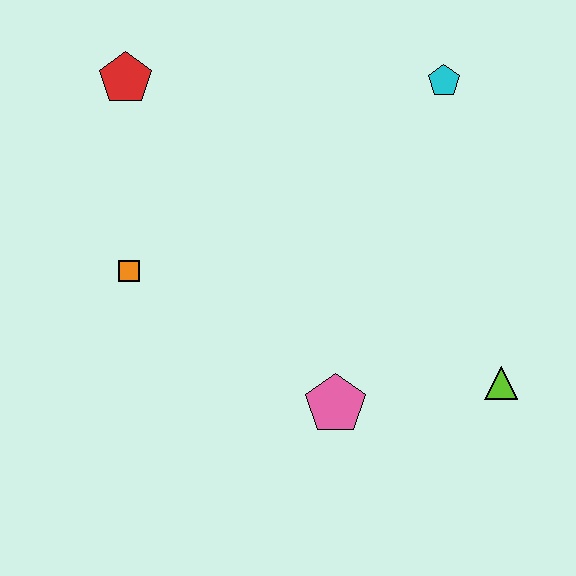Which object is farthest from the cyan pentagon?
The orange square is farthest from the cyan pentagon.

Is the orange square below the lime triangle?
No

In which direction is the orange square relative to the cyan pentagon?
The orange square is to the left of the cyan pentagon.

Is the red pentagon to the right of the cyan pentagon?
No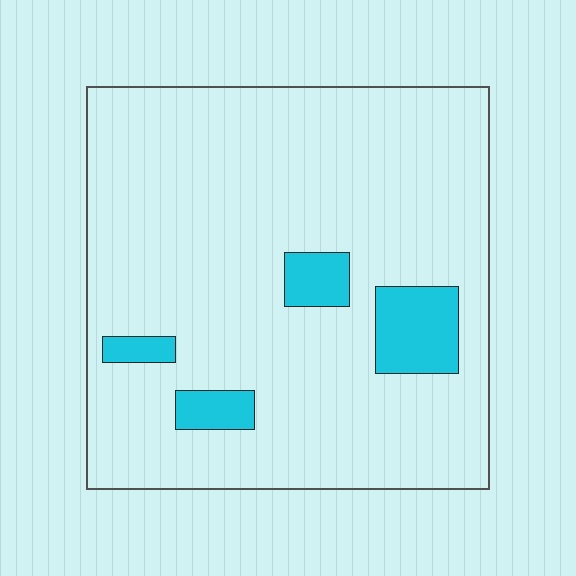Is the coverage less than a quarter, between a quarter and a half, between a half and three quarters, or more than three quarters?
Less than a quarter.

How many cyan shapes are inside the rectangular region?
4.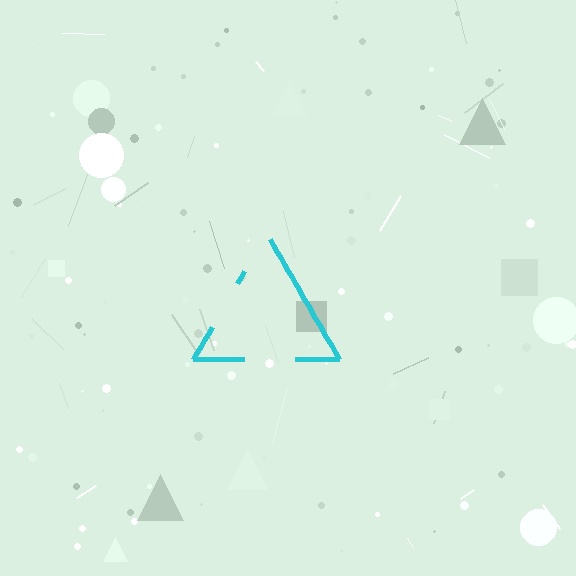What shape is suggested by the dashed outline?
The dashed outline suggests a triangle.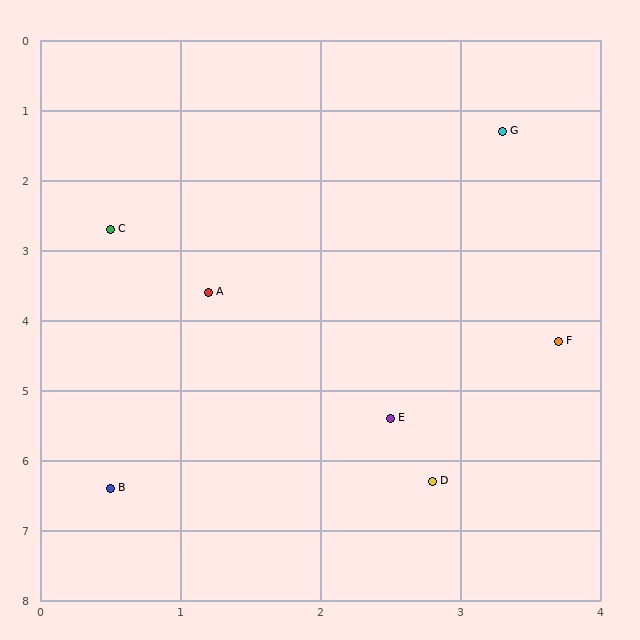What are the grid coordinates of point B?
Point B is at approximately (0.5, 6.4).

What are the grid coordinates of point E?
Point E is at approximately (2.5, 5.4).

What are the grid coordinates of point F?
Point F is at approximately (3.7, 4.3).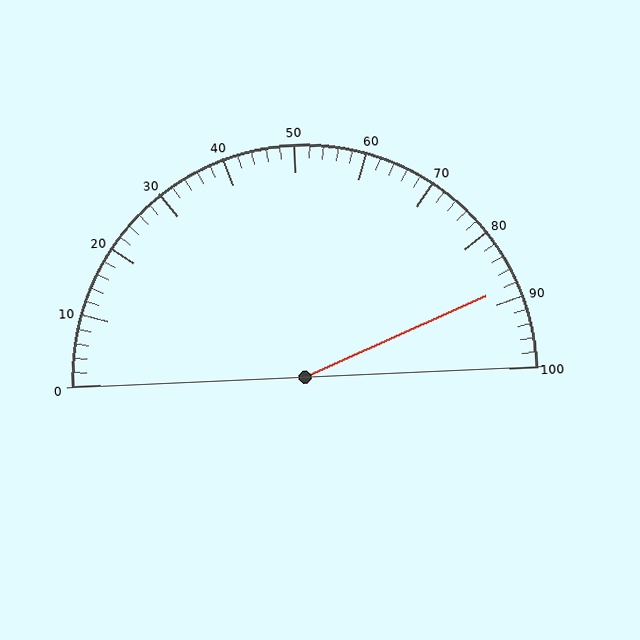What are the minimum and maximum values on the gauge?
The gauge ranges from 0 to 100.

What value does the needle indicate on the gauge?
The needle indicates approximately 88.